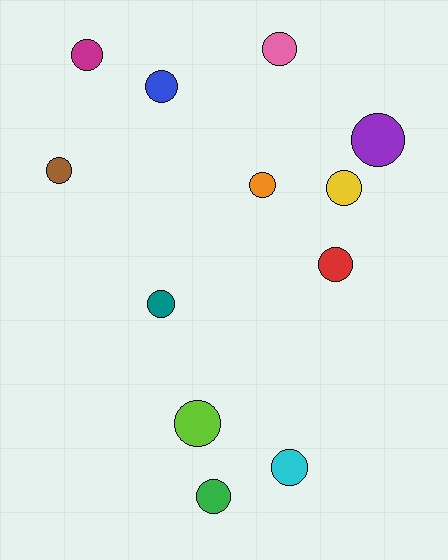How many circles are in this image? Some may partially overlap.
There are 12 circles.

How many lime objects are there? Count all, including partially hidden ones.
There is 1 lime object.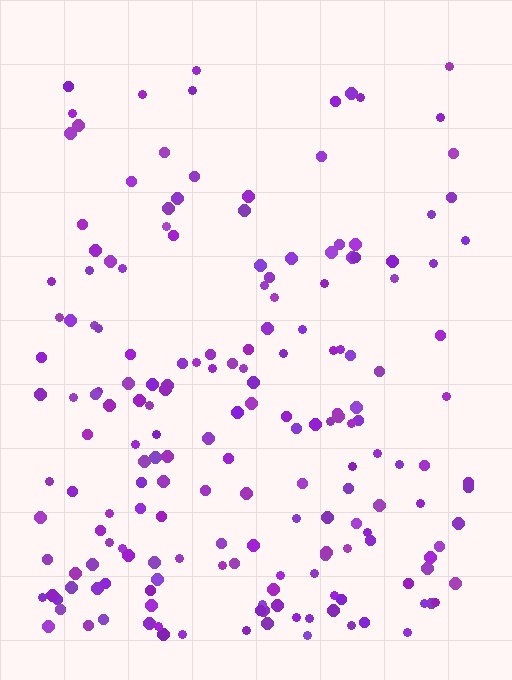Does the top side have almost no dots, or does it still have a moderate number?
Still a moderate number, just noticeably fewer than the bottom.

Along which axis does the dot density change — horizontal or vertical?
Vertical.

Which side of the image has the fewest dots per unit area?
The top.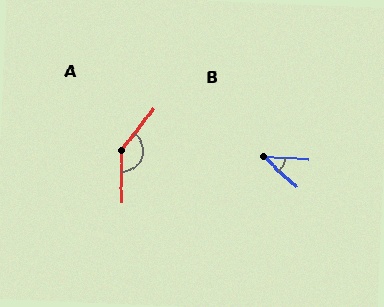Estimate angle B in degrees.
Approximately 39 degrees.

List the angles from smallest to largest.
B (39°), A (142°).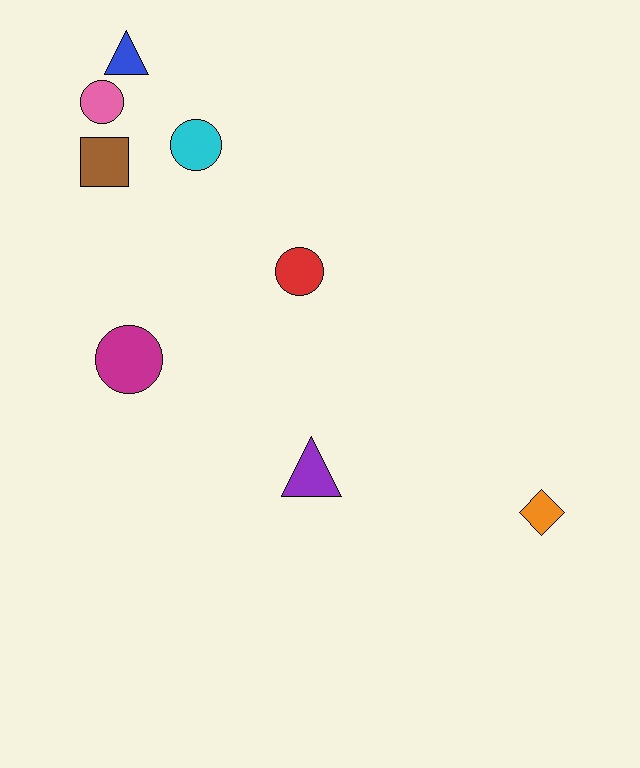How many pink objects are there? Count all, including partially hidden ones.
There is 1 pink object.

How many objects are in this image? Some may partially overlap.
There are 8 objects.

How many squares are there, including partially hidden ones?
There is 1 square.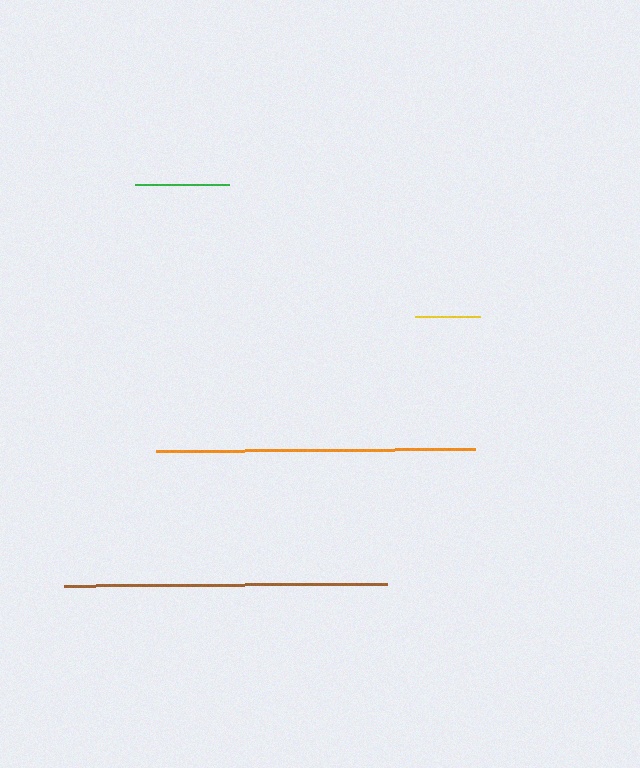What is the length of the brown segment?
The brown segment is approximately 323 pixels long.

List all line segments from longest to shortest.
From longest to shortest: brown, orange, green, yellow.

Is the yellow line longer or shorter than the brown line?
The brown line is longer than the yellow line.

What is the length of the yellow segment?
The yellow segment is approximately 64 pixels long.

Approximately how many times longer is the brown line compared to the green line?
The brown line is approximately 3.4 times the length of the green line.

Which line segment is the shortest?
The yellow line is the shortest at approximately 64 pixels.